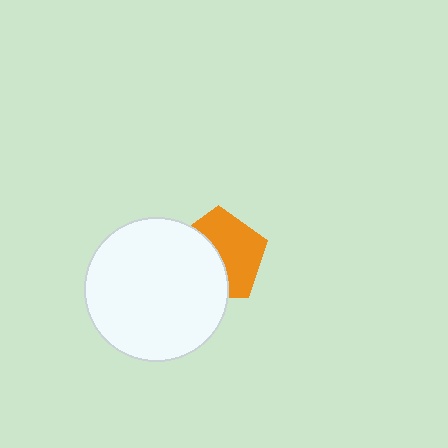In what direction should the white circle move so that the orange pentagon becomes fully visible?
The white circle should move left. That is the shortest direction to clear the overlap and leave the orange pentagon fully visible.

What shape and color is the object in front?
The object in front is a white circle.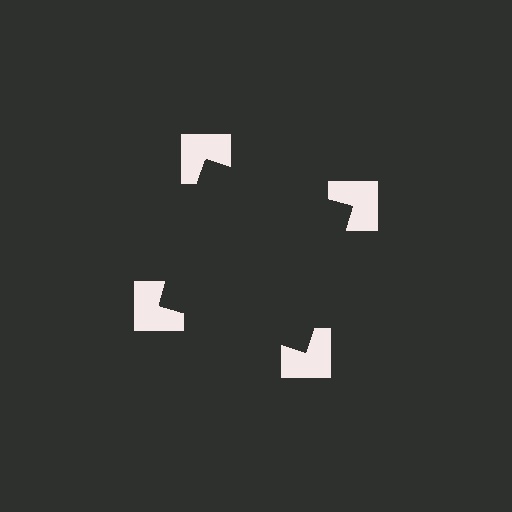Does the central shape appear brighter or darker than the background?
It typically appears slightly darker than the background, even though no actual brightness change is drawn.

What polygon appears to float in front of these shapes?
An illusory square — its edges are inferred from the aligned wedge cuts in the notched squares, not physically drawn.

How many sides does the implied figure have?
4 sides.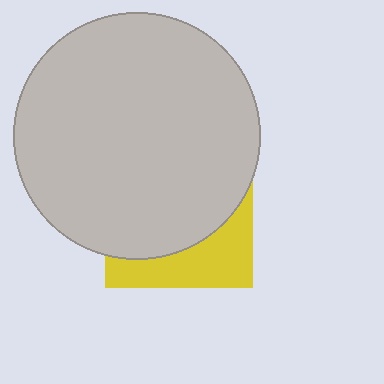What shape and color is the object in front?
The object in front is a light gray circle.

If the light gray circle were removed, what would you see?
You would see the complete yellow square.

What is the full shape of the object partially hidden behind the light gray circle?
The partially hidden object is a yellow square.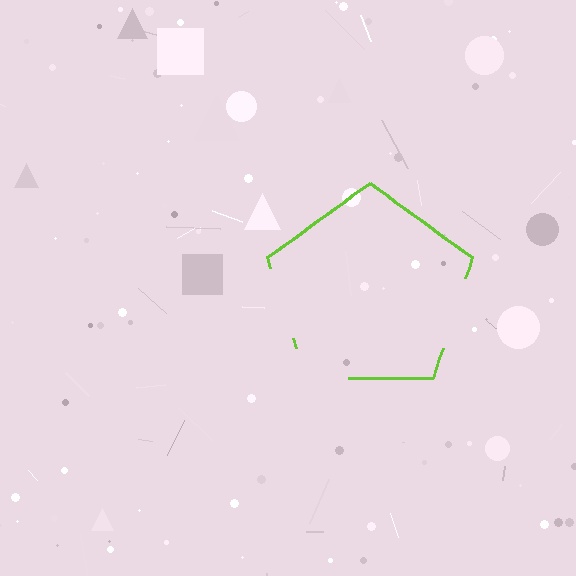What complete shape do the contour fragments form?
The contour fragments form a pentagon.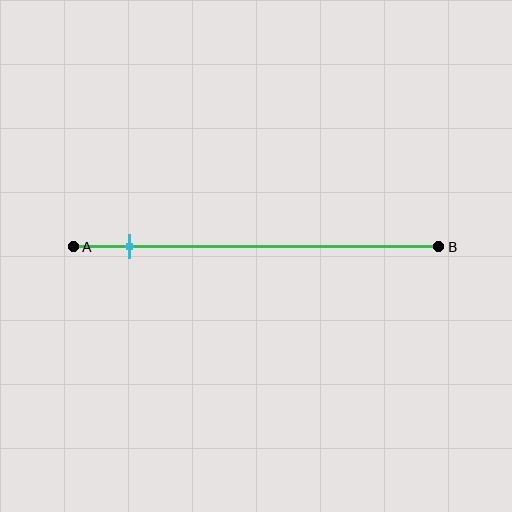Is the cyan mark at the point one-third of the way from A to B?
No, the mark is at about 15% from A, not at the 33% one-third point.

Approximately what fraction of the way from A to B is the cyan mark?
The cyan mark is approximately 15% of the way from A to B.